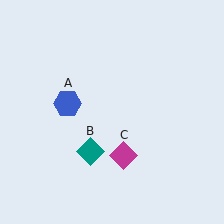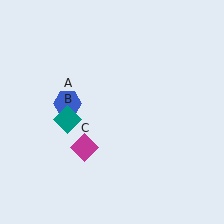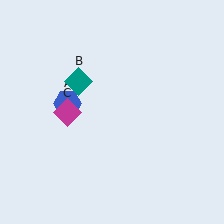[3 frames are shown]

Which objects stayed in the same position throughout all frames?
Blue hexagon (object A) remained stationary.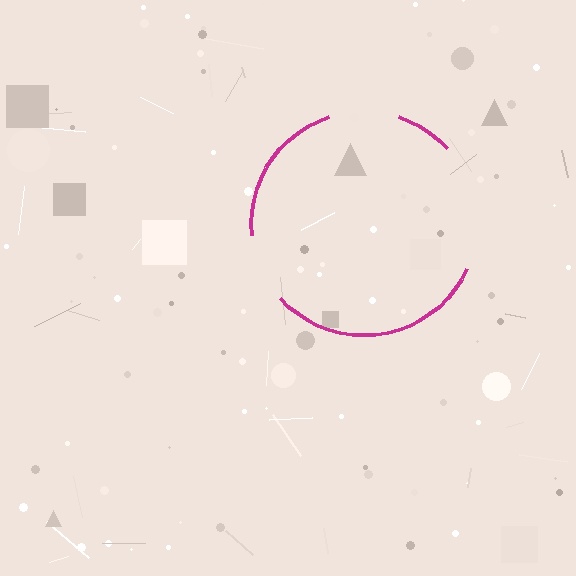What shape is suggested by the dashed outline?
The dashed outline suggests a circle.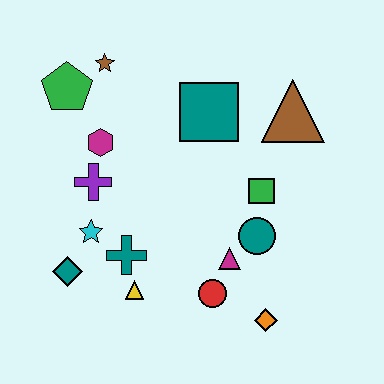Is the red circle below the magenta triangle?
Yes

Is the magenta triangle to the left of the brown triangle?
Yes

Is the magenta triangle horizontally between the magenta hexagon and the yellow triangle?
No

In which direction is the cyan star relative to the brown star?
The cyan star is below the brown star.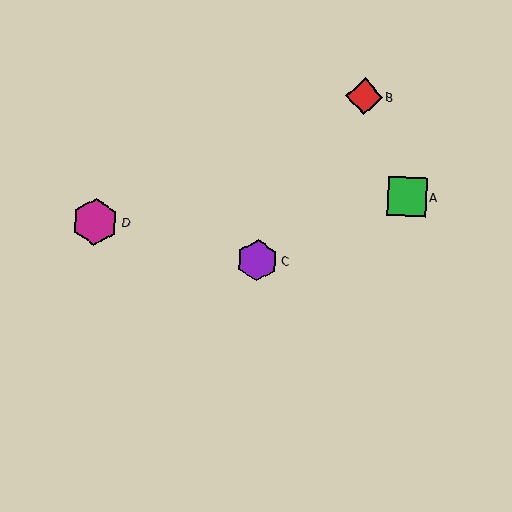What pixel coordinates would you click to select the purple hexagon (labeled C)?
Click at (257, 260) to select the purple hexagon C.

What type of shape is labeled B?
Shape B is a red diamond.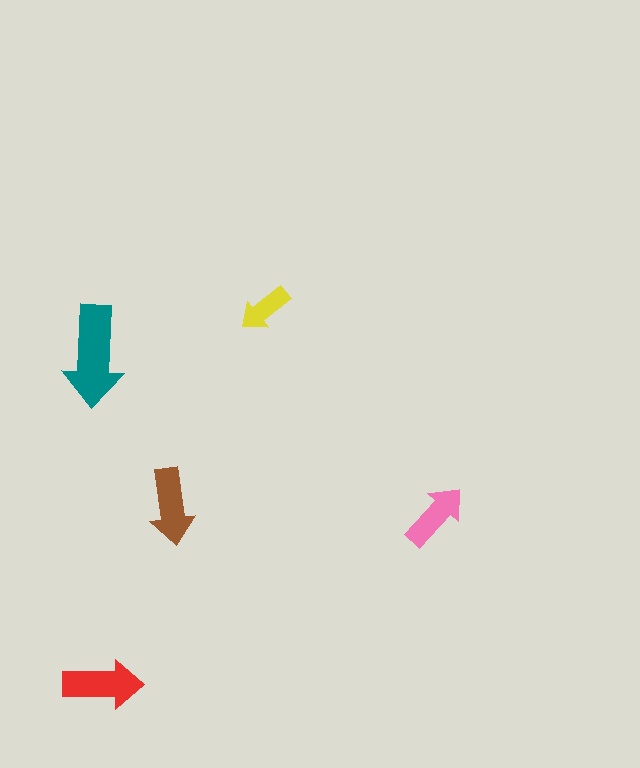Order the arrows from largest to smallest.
the teal one, the red one, the brown one, the pink one, the yellow one.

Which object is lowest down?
The red arrow is bottommost.